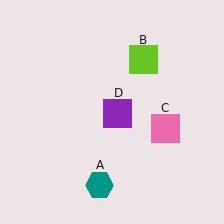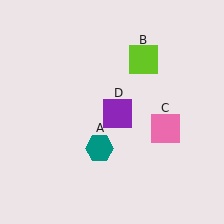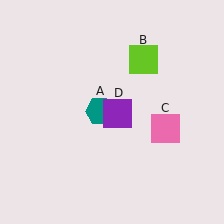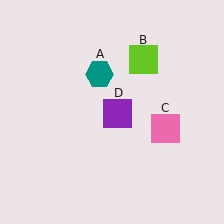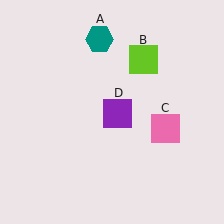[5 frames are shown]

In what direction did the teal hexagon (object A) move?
The teal hexagon (object A) moved up.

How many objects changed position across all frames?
1 object changed position: teal hexagon (object A).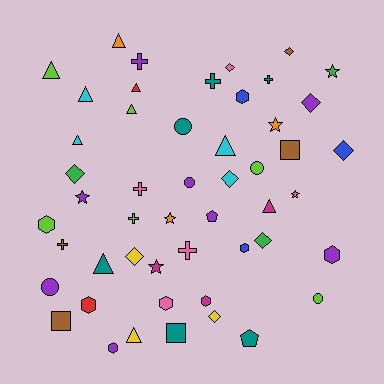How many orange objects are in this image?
There are 3 orange objects.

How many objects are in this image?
There are 50 objects.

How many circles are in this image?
There are 5 circles.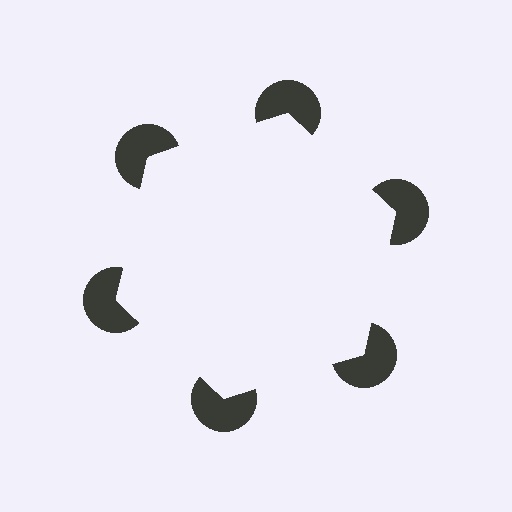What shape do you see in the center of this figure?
An illusory hexagon — its edges are inferred from the aligned wedge cuts in the pac-man discs, not physically drawn.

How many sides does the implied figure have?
6 sides.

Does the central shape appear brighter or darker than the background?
It typically appears slightly brighter than the background, even though no actual brightness change is drawn.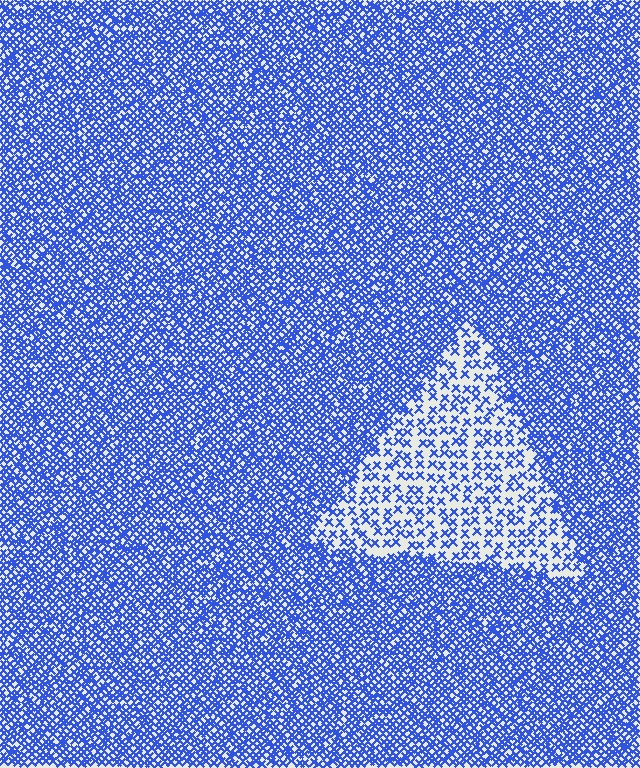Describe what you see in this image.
The image contains small blue elements arranged at two different densities. A triangle-shaped region is visible where the elements are less densely packed than the surrounding area.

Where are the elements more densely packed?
The elements are more densely packed outside the triangle boundary.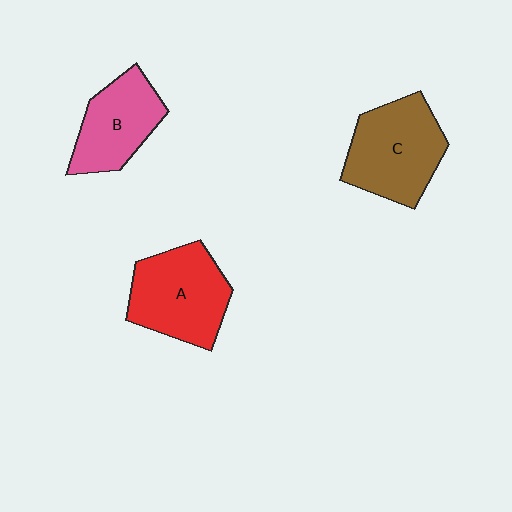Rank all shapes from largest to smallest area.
From largest to smallest: C (brown), A (red), B (pink).